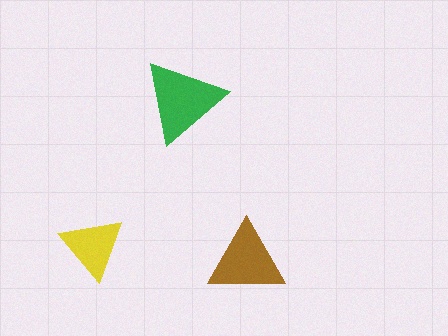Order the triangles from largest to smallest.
the green one, the brown one, the yellow one.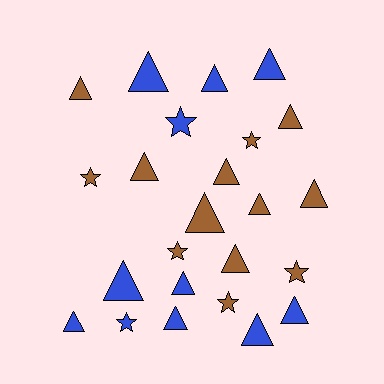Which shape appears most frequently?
Triangle, with 17 objects.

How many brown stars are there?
There are 5 brown stars.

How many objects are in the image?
There are 24 objects.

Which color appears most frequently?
Brown, with 13 objects.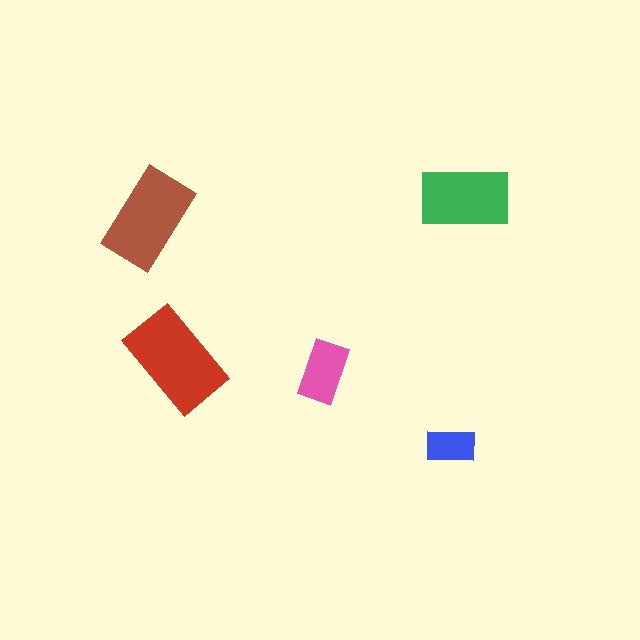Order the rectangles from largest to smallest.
the red one, the brown one, the green one, the pink one, the blue one.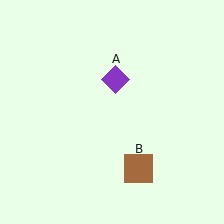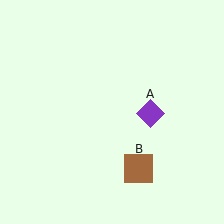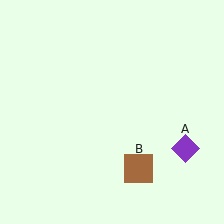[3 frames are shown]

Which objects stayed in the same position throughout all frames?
Brown square (object B) remained stationary.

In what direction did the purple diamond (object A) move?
The purple diamond (object A) moved down and to the right.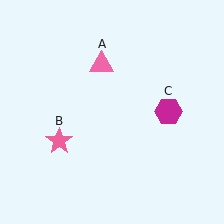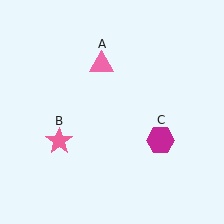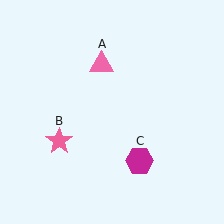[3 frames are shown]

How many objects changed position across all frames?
1 object changed position: magenta hexagon (object C).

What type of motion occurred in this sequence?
The magenta hexagon (object C) rotated clockwise around the center of the scene.